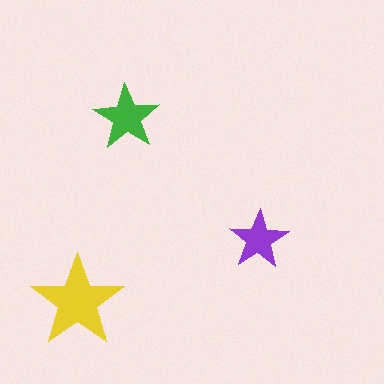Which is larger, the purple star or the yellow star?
The yellow one.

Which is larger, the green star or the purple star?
The green one.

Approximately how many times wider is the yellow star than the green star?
About 1.5 times wider.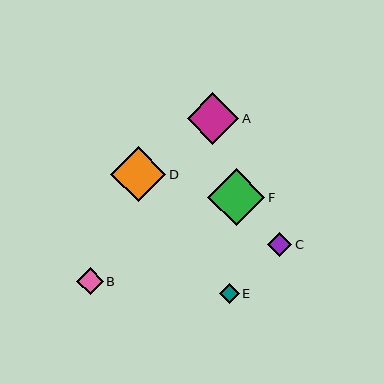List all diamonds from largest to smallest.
From largest to smallest: F, D, A, B, C, E.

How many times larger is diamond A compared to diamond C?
Diamond A is approximately 2.1 times the size of diamond C.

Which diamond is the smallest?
Diamond E is the smallest with a size of approximately 20 pixels.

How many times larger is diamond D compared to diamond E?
Diamond D is approximately 2.8 times the size of diamond E.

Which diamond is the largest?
Diamond F is the largest with a size of approximately 57 pixels.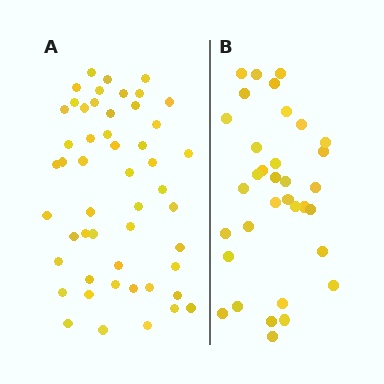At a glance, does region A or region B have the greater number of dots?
Region A (the left region) has more dots.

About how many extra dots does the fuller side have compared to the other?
Region A has approximately 15 more dots than region B.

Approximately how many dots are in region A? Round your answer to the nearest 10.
About 50 dots. (The exact count is 51, which rounds to 50.)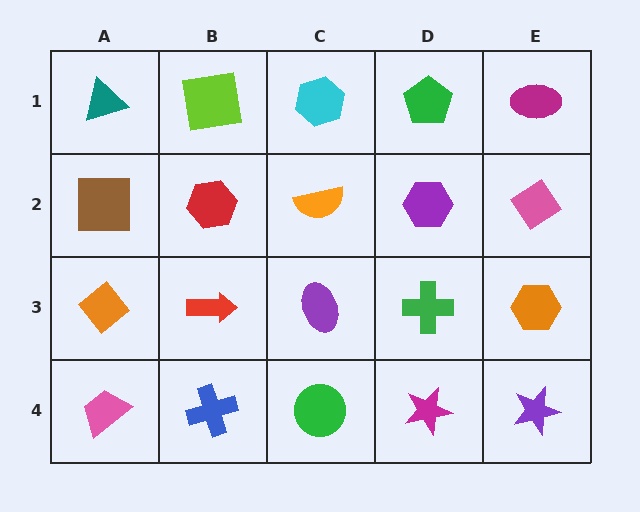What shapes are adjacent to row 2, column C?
A cyan hexagon (row 1, column C), a purple ellipse (row 3, column C), a red hexagon (row 2, column B), a purple hexagon (row 2, column D).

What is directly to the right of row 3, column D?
An orange hexagon.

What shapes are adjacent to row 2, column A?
A teal triangle (row 1, column A), an orange diamond (row 3, column A), a red hexagon (row 2, column B).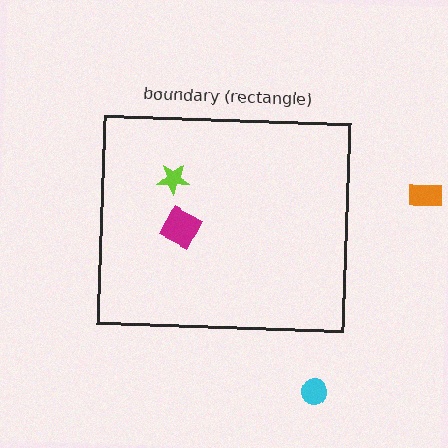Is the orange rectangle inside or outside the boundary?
Outside.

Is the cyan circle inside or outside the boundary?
Outside.